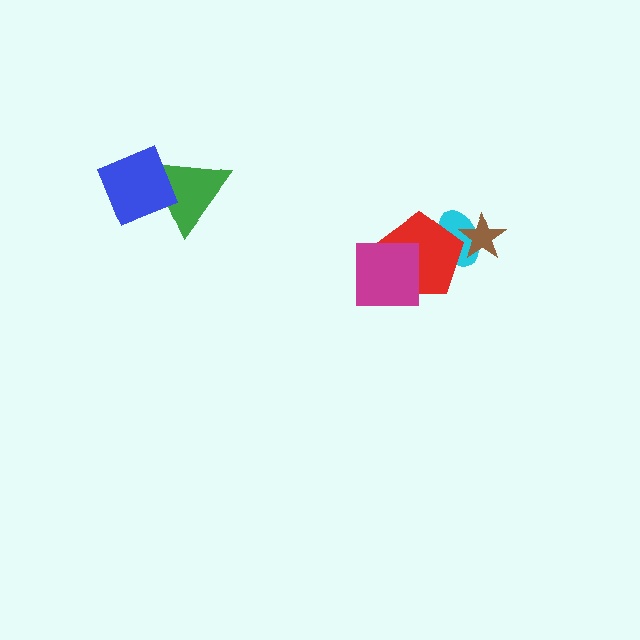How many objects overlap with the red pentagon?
2 objects overlap with the red pentagon.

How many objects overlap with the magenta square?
1 object overlaps with the magenta square.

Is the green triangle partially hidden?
Yes, it is partially covered by another shape.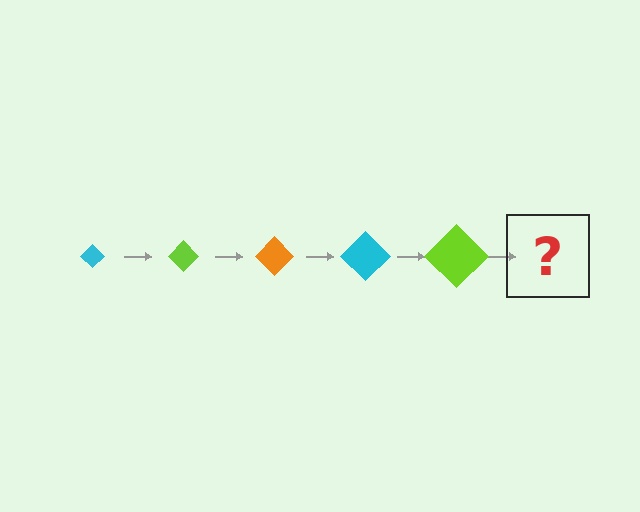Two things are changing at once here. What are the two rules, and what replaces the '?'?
The two rules are that the diamond grows larger each step and the color cycles through cyan, lime, and orange. The '?' should be an orange diamond, larger than the previous one.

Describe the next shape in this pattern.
It should be an orange diamond, larger than the previous one.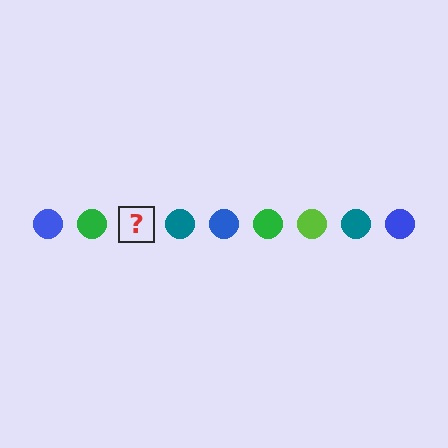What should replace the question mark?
The question mark should be replaced with a lime circle.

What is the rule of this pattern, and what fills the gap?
The rule is that the pattern cycles through blue, green, lime, teal circles. The gap should be filled with a lime circle.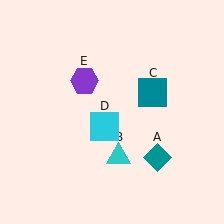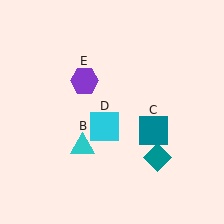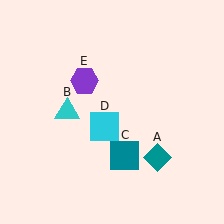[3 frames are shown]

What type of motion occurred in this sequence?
The cyan triangle (object B), teal square (object C) rotated clockwise around the center of the scene.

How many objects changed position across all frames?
2 objects changed position: cyan triangle (object B), teal square (object C).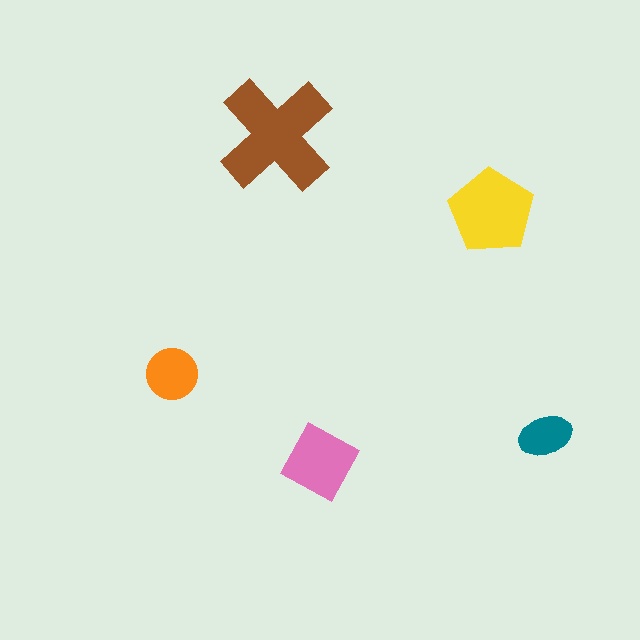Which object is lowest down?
The pink diamond is bottommost.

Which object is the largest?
The brown cross.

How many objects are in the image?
There are 5 objects in the image.